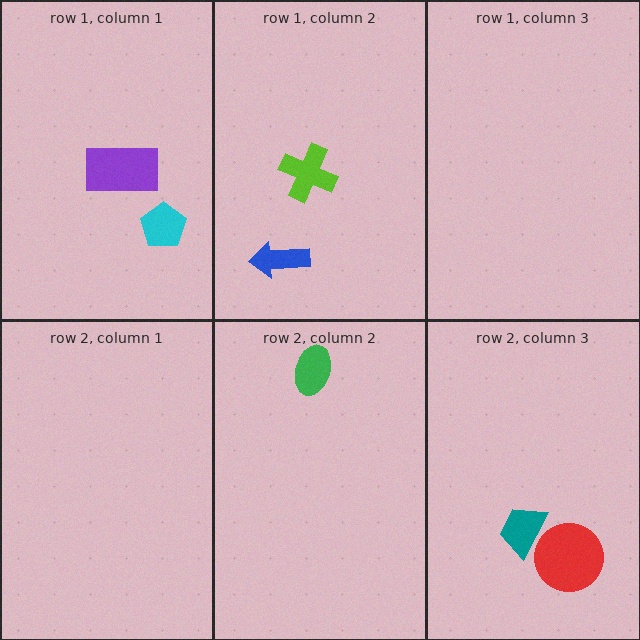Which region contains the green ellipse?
The row 2, column 2 region.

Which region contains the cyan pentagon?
The row 1, column 1 region.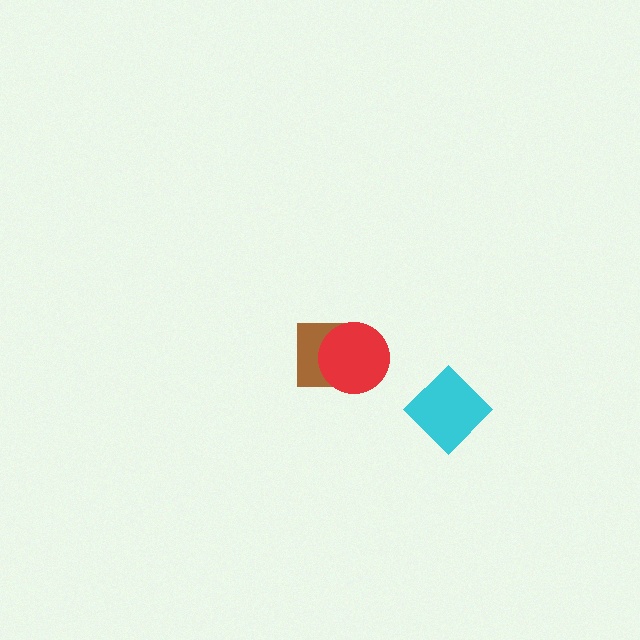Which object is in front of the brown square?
The red circle is in front of the brown square.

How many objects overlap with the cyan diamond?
0 objects overlap with the cyan diamond.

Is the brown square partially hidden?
Yes, it is partially covered by another shape.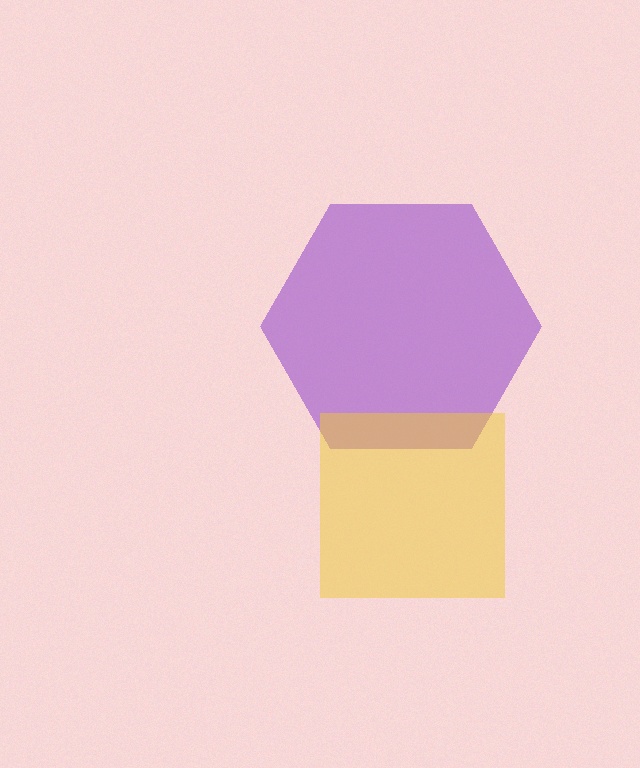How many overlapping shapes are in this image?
There are 2 overlapping shapes in the image.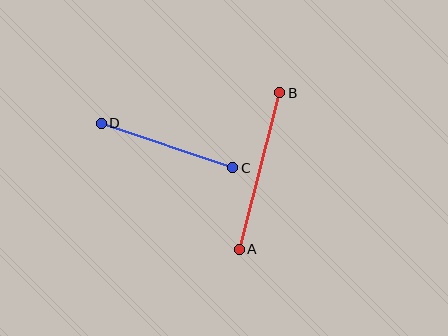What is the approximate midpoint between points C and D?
The midpoint is at approximately (167, 146) pixels.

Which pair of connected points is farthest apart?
Points A and B are farthest apart.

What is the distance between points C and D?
The distance is approximately 139 pixels.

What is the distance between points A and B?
The distance is approximately 162 pixels.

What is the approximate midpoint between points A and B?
The midpoint is at approximately (260, 171) pixels.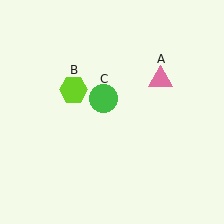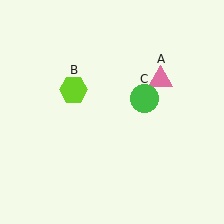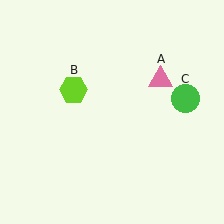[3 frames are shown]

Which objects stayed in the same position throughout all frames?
Pink triangle (object A) and lime hexagon (object B) remained stationary.